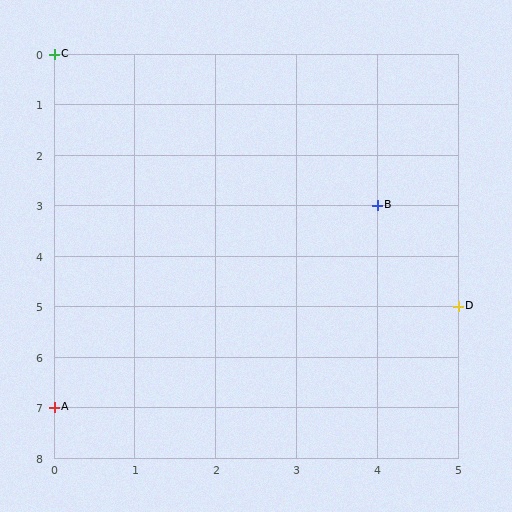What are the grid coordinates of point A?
Point A is at grid coordinates (0, 7).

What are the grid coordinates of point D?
Point D is at grid coordinates (5, 5).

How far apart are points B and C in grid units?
Points B and C are 4 columns and 3 rows apart (about 5.0 grid units diagonally).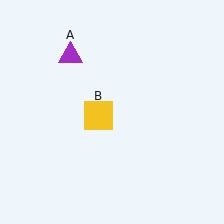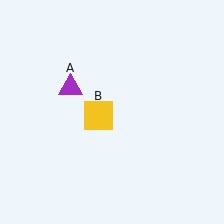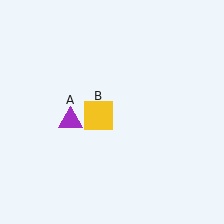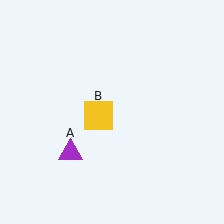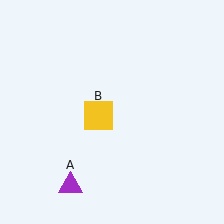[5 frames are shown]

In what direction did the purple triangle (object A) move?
The purple triangle (object A) moved down.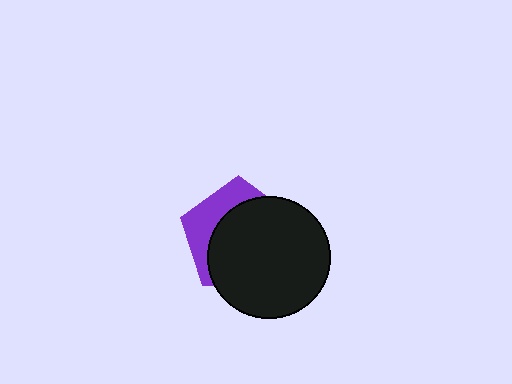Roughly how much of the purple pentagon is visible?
A small part of it is visible (roughly 32%).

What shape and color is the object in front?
The object in front is a black circle.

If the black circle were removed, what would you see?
You would see the complete purple pentagon.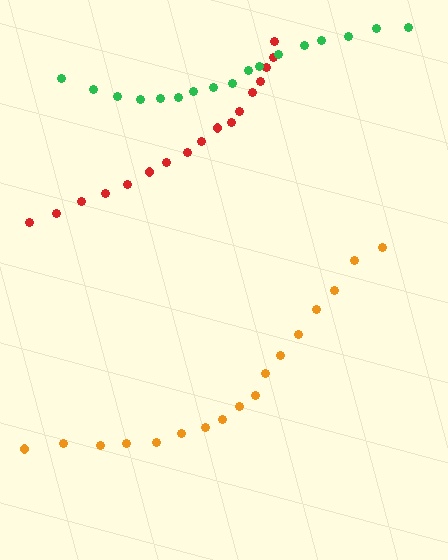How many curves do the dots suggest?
There are 3 distinct paths.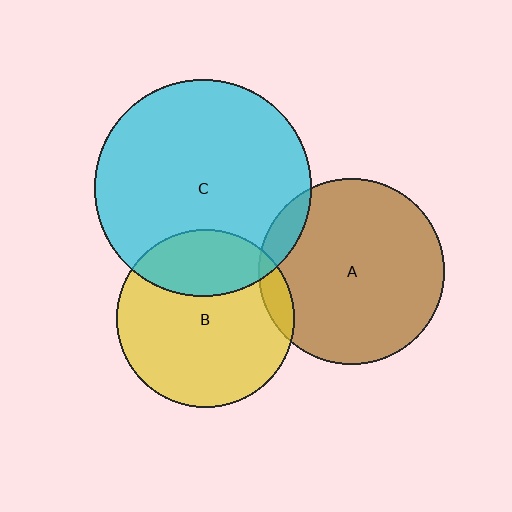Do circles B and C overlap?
Yes.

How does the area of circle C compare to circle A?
Approximately 1.4 times.